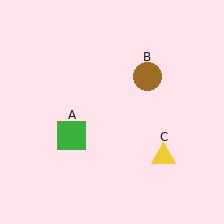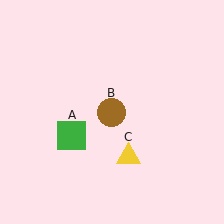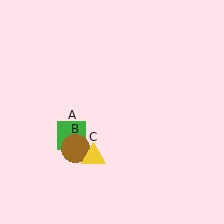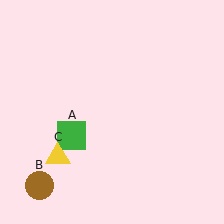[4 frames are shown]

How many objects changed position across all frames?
2 objects changed position: brown circle (object B), yellow triangle (object C).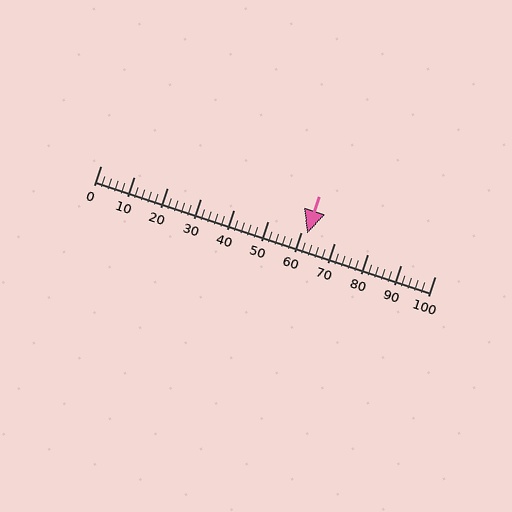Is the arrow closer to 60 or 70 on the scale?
The arrow is closer to 60.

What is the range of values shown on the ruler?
The ruler shows values from 0 to 100.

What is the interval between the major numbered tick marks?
The major tick marks are spaced 10 units apart.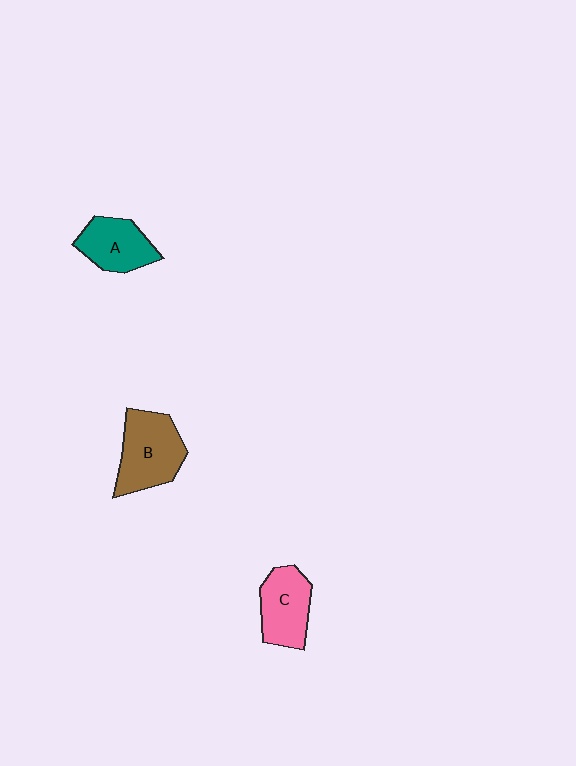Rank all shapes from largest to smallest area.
From largest to smallest: B (brown), C (pink), A (teal).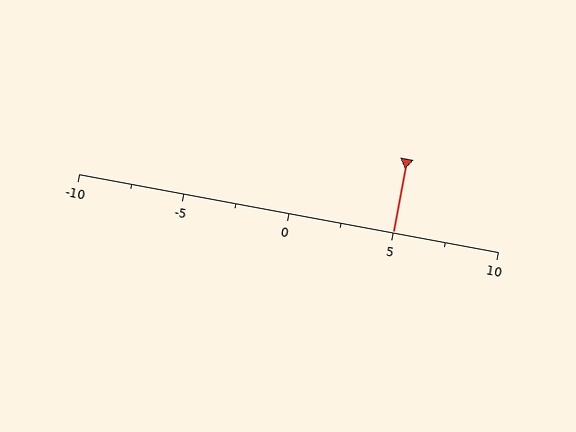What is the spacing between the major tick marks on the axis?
The major ticks are spaced 5 apart.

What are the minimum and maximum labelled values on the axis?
The axis runs from -10 to 10.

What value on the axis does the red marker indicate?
The marker indicates approximately 5.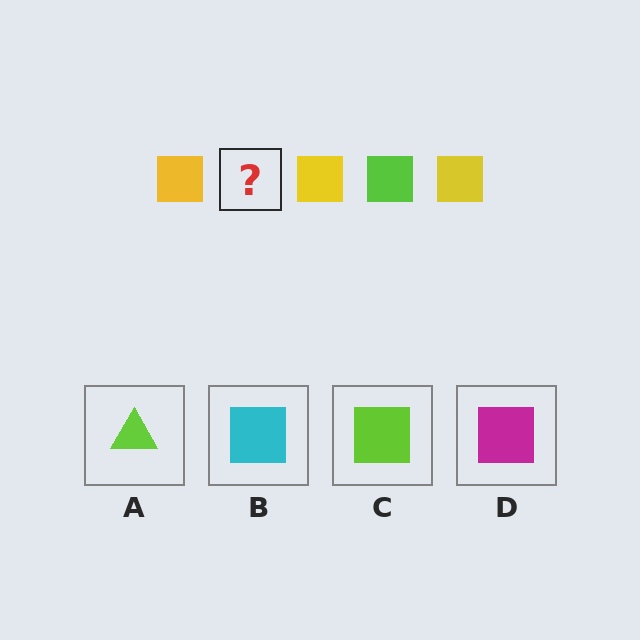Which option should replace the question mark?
Option C.